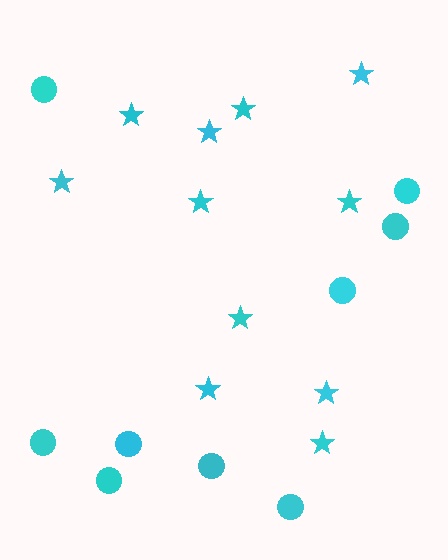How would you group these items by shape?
There are 2 groups: one group of circles (9) and one group of stars (11).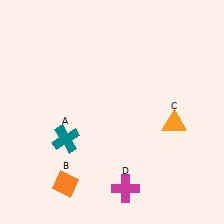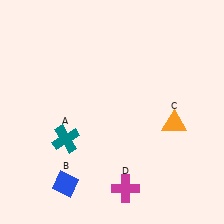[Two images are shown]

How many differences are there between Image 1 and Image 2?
There is 1 difference between the two images.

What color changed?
The diamond (B) changed from orange in Image 1 to blue in Image 2.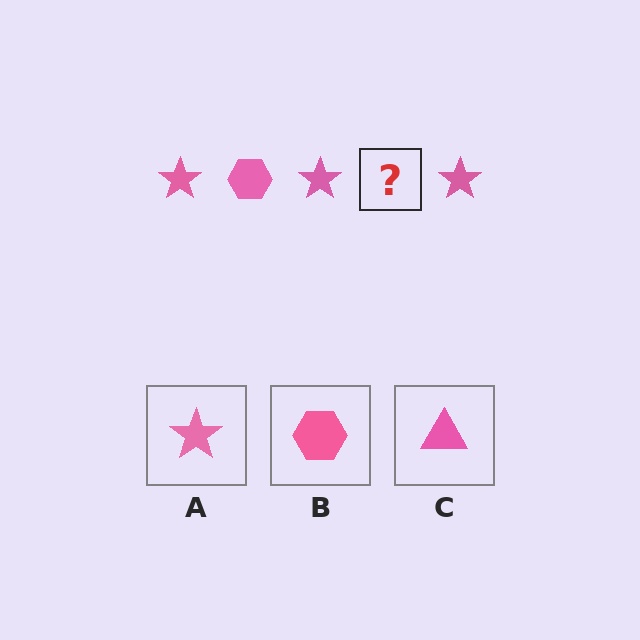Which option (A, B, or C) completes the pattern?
B.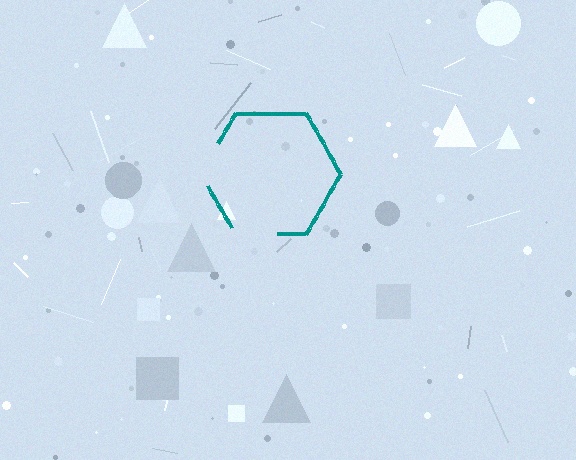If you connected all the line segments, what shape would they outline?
They would outline a hexagon.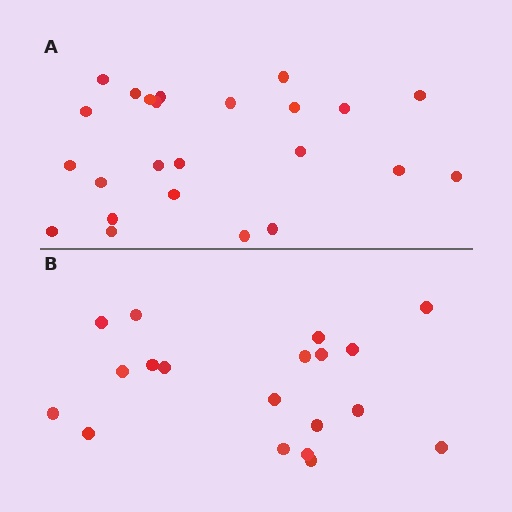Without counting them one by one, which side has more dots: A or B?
Region A (the top region) has more dots.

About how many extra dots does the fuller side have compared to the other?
Region A has about 5 more dots than region B.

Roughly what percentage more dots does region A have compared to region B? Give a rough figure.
About 25% more.